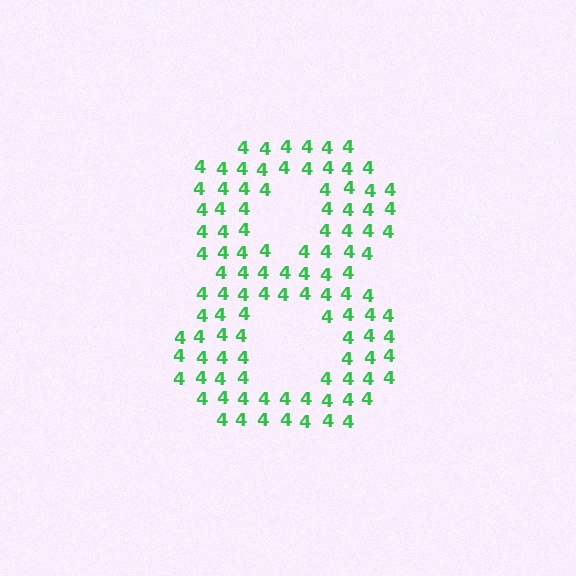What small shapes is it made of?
It is made of small digit 4's.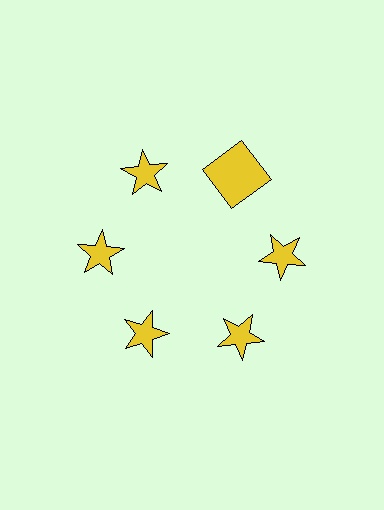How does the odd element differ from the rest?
It has a different shape: square instead of star.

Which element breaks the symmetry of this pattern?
The yellow square at roughly the 1 o'clock position breaks the symmetry. All other shapes are yellow stars.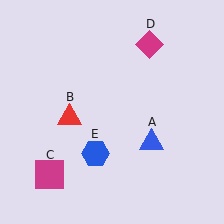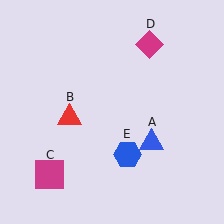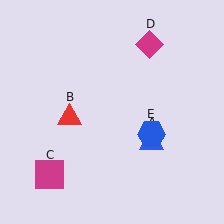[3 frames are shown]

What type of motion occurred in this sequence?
The blue hexagon (object E) rotated counterclockwise around the center of the scene.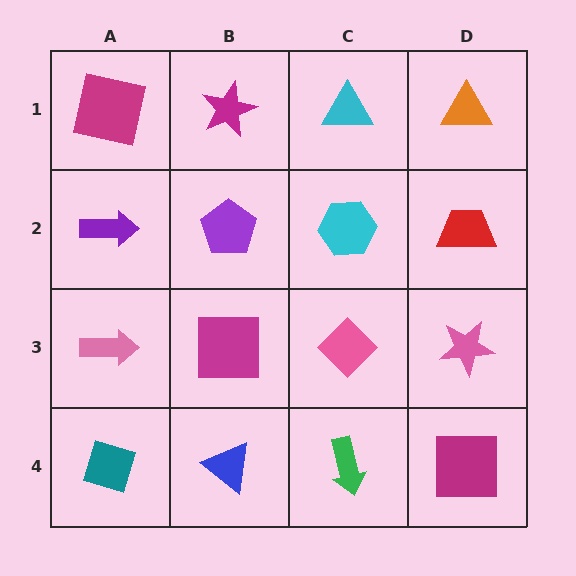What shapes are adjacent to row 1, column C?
A cyan hexagon (row 2, column C), a magenta star (row 1, column B), an orange triangle (row 1, column D).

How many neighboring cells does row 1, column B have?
3.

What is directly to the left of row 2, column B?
A purple arrow.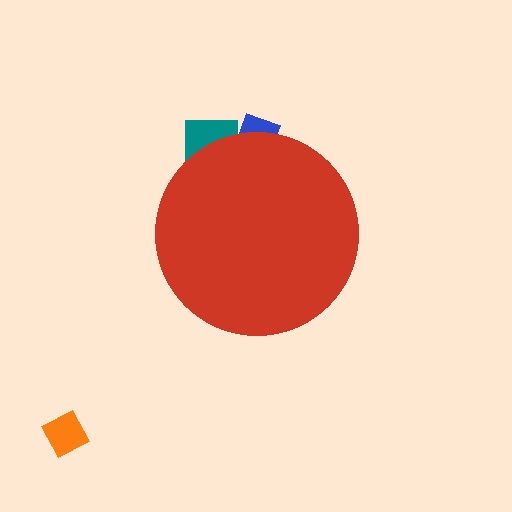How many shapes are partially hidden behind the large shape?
2 shapes are partially hidden.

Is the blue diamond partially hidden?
Yes, the blue diamond is partially hidden behind the red circle.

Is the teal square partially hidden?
Yes, the teal square is partially hidden behind the red circle.